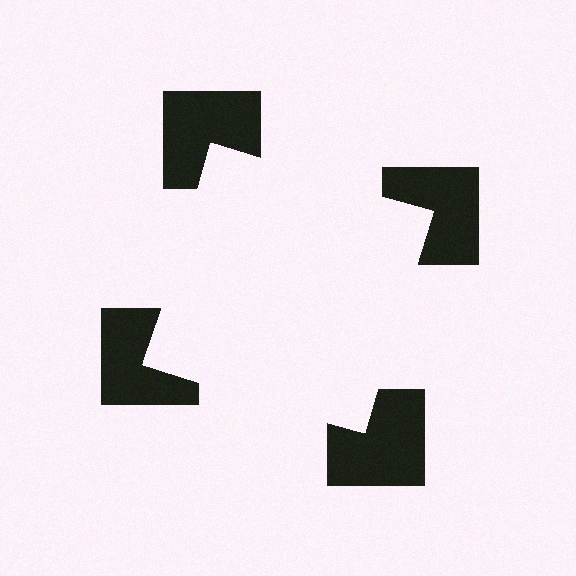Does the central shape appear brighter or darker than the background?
It typically appears slightly brighter than the background, even though no actual brightness change is drawn.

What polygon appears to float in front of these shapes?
An illusory square — its edges are inferred from the aligned wedge cuts in the notched squares, not physically drawn.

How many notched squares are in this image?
There are 4 — one at each vertex of the illusory square.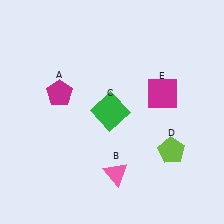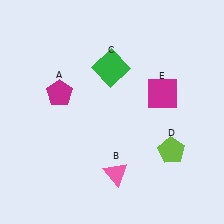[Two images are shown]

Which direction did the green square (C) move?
The green square (C) moved up.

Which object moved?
The green square (C) moved up.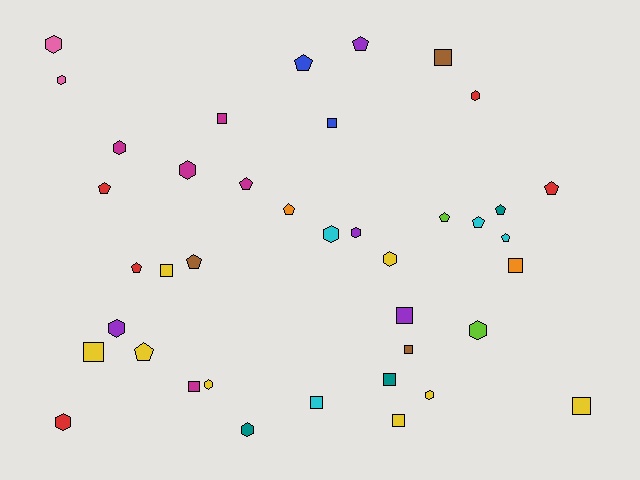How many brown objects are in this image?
There are 3 brown objects.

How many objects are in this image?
There are 40 objects.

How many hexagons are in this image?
There are 14 hexagons.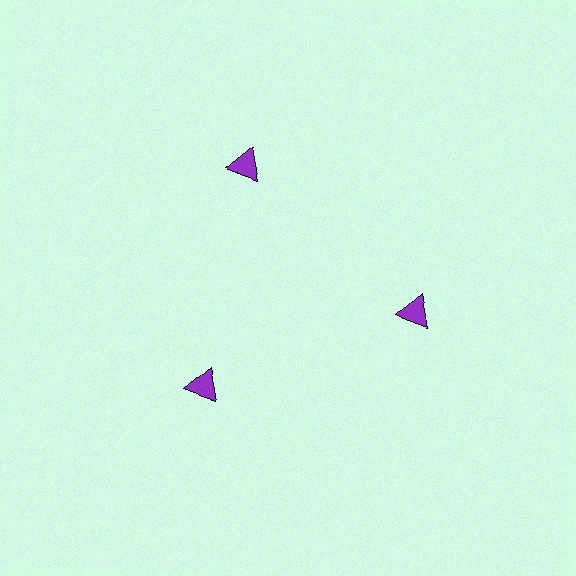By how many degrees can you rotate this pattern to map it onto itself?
The pattern maps onto itself every 120 degrees of rotation.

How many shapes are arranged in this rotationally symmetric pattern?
There are 3 shapes, arranged in 3 groups of 1.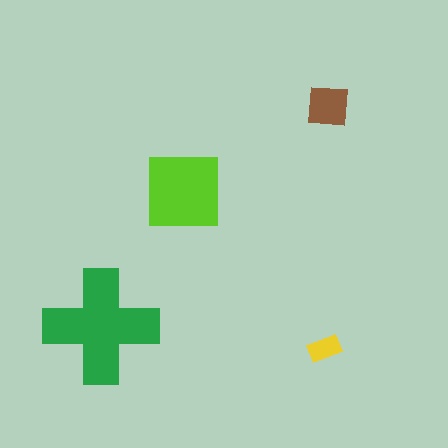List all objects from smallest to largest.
The yellow rectangle, the brown square, the lime square, the green cross.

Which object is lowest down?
The yellow rectangle is bottommost.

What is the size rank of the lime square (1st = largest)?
2nd.